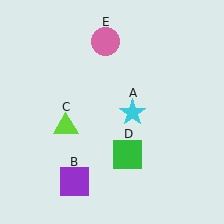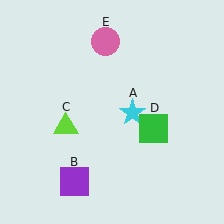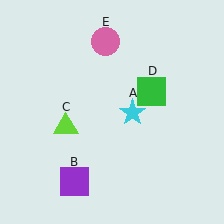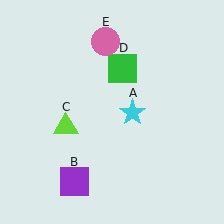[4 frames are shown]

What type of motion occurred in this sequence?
The green square (object D) rotated counterclockwise around the center of the scene.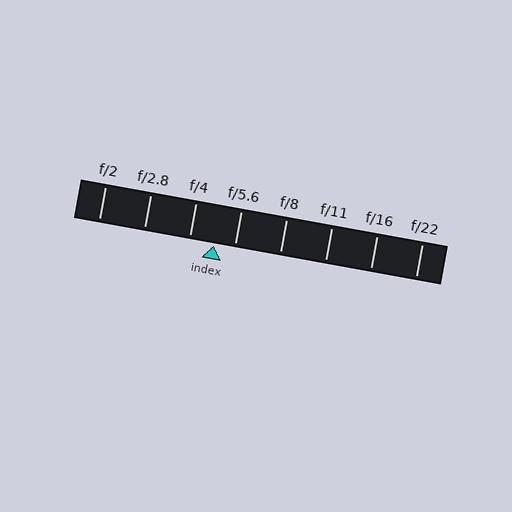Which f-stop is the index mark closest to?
The index mark is closest to f/5.6.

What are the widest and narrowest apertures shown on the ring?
The widest aperture shown is f/2 and the narrowest is f/22.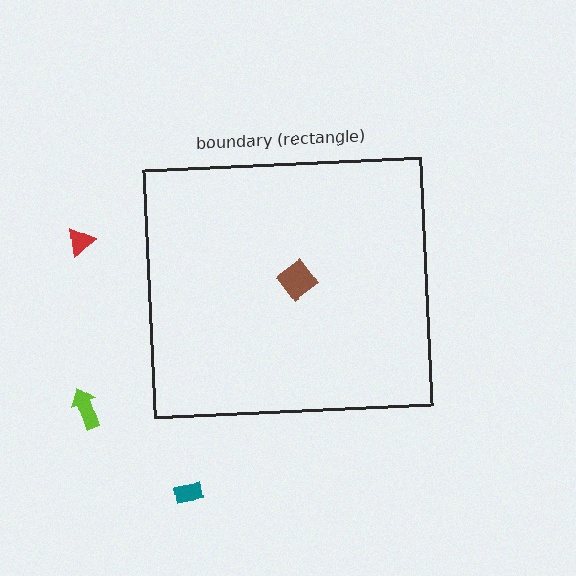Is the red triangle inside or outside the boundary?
Outside.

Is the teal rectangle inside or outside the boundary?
Outside.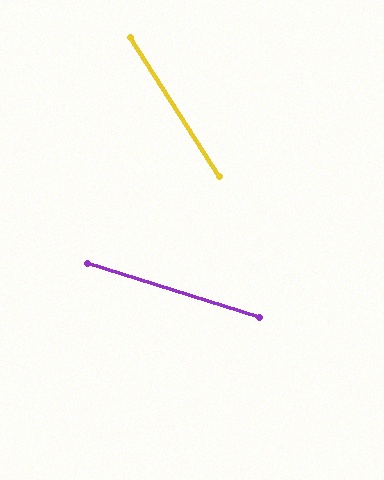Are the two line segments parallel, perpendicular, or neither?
Neither parallel nor perpendicular — they differ by about 40°.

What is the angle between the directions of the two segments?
Approximately 40 degrees.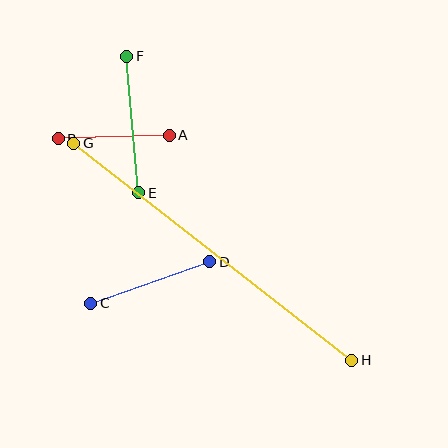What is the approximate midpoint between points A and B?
The midpoint is at approximately (114, 137) pixels.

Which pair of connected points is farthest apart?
Points G and H are farthest apart.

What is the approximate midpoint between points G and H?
The midpoint is at approximately (213, 252) pixels.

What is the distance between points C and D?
The distance is approximately 126 pixels.